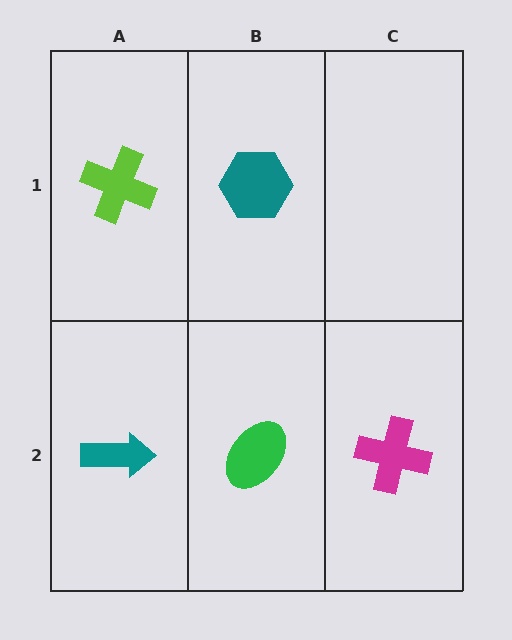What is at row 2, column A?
A teal arrow.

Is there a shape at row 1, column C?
No, that cell is empty.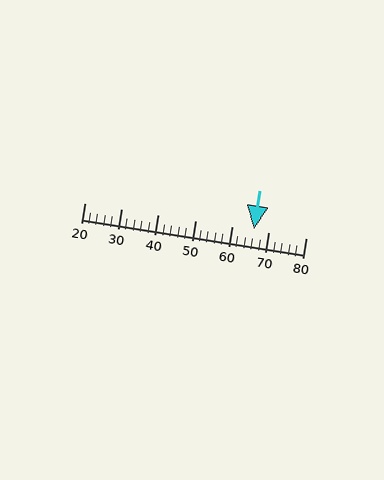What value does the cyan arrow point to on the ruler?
The cyan arrow points to approximately 66.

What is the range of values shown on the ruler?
The ruler shows values from 20 to 80.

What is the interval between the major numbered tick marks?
The major tick marks are spaced 10 units apart.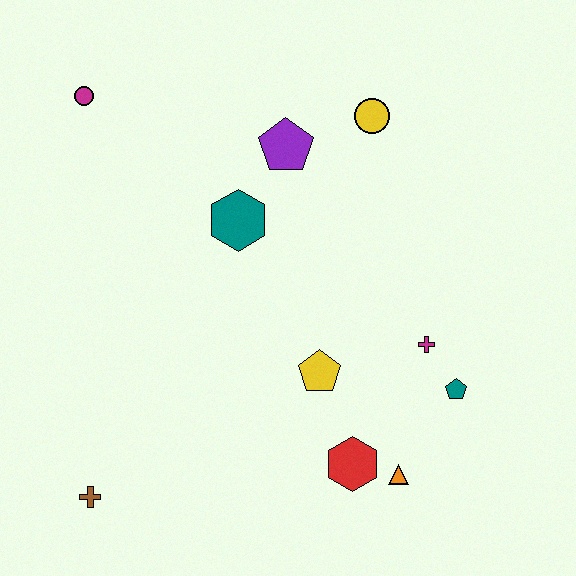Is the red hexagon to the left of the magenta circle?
No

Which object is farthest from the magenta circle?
The orange triangle is farthest from the magenta circle.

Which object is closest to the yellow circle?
The purple pentagon is closest to the yellow circle.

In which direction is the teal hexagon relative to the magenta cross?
The teal hexagon is to the left of the magenta cross.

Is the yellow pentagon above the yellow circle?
No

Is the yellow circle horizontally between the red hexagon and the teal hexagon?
No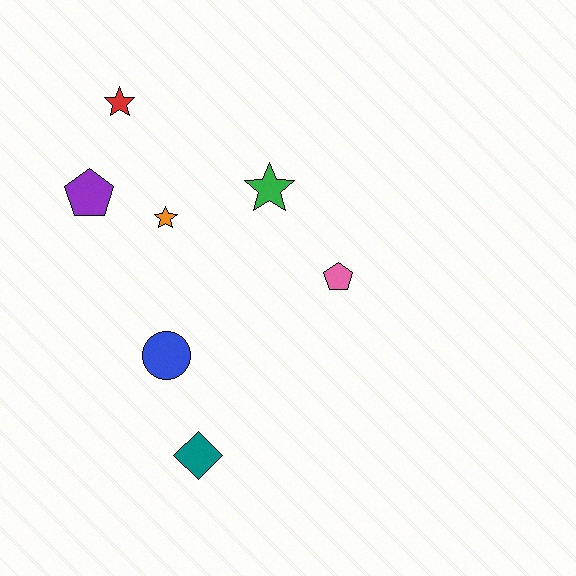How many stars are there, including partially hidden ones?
There are 3 stars.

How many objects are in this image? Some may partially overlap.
There are 7 objects.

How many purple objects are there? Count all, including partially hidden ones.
There is 1 purple object.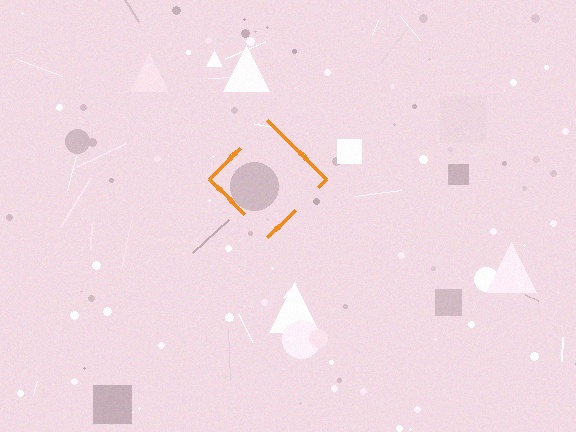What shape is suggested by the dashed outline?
The dashed outline suggests a diamond.